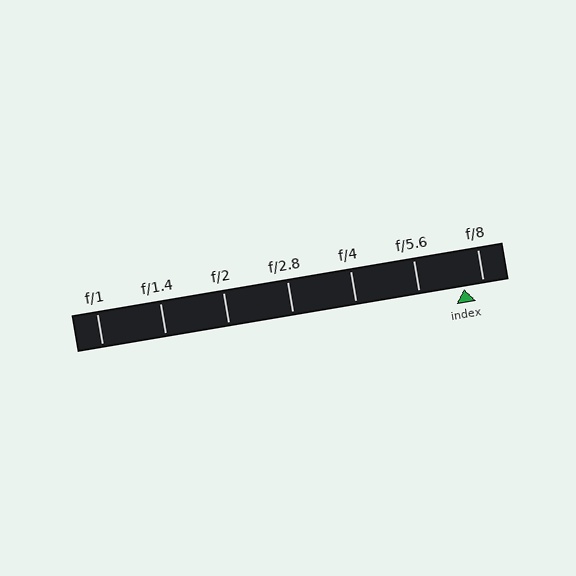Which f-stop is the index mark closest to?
The index mark is closest to f/8.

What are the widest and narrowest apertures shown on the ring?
The widest aperture shown is f/1 and the narrowest is f/8.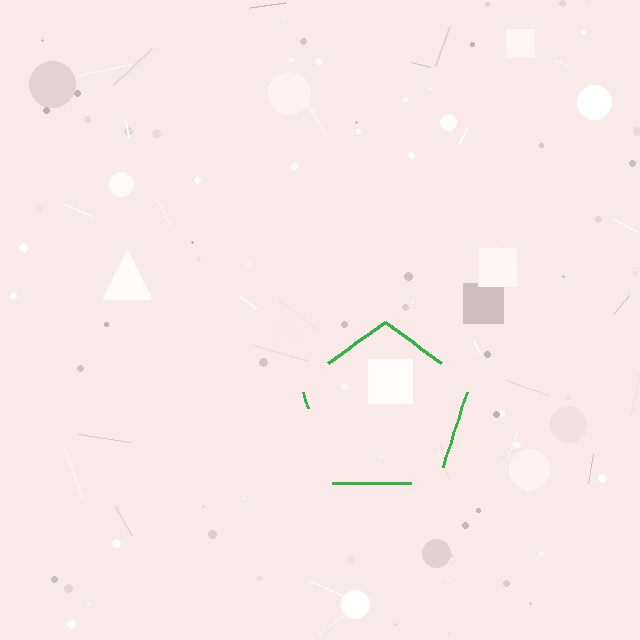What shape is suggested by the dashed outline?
The dashed outline suggests a pentagon.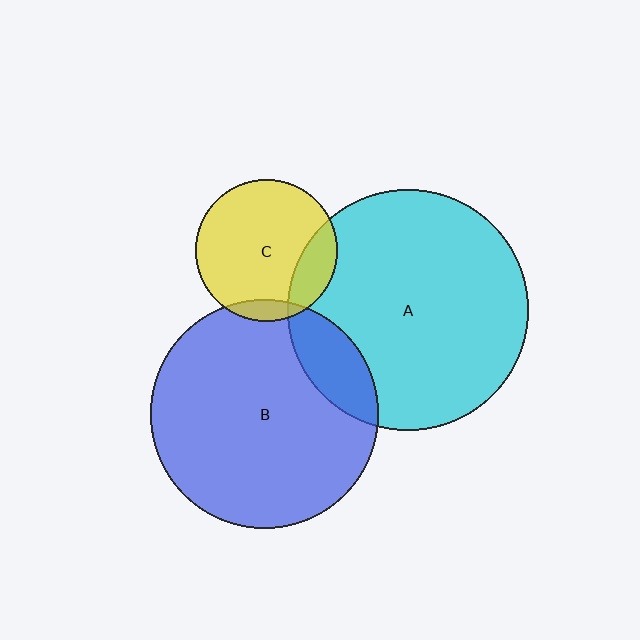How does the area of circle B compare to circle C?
Approximately 2.6 times.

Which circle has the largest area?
Circle A (cyan).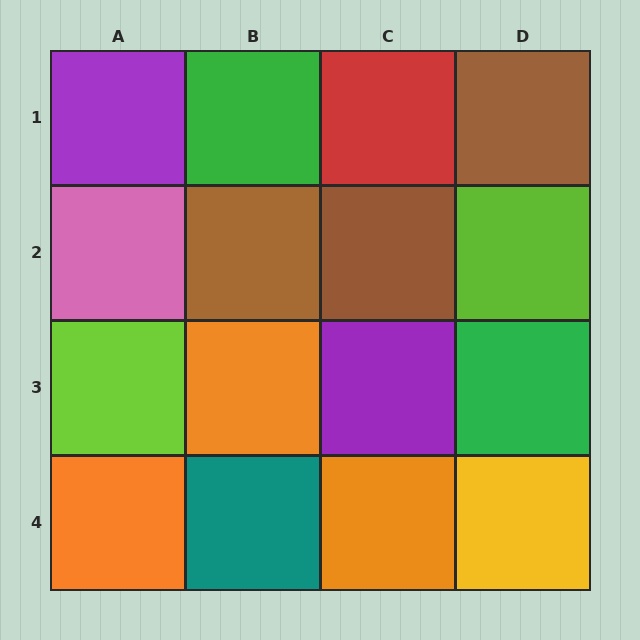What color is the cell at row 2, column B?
Brown.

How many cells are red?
1 cell is red.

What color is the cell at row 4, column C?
Orange.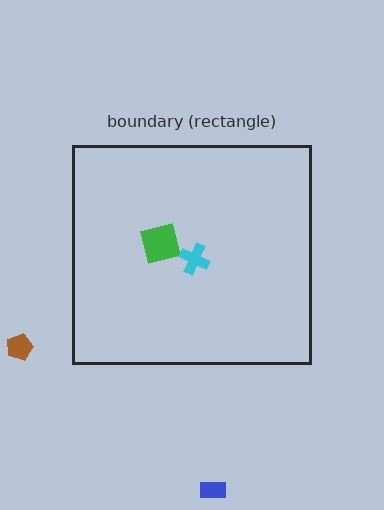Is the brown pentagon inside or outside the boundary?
Outside.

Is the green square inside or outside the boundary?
Inside.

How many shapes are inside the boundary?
2 inside, 2 outside.